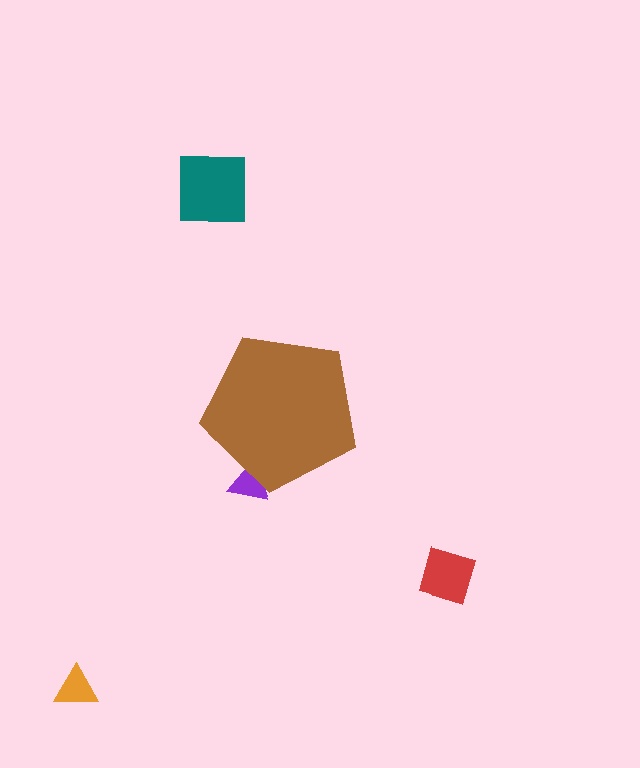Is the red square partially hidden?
No, the red square is fully visible.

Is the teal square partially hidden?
No, the teal square is fully visible.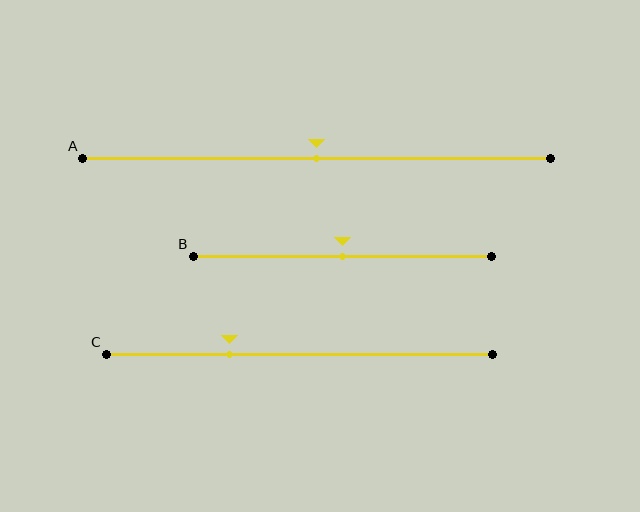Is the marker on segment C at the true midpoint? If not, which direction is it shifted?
No, the marker on segment C is shifted to the left by about 18% of the segment length.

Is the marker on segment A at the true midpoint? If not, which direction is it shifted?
Yes, the marker on segment A is at the true midpoint.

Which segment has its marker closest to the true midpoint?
Segment A has its marker closest to the true midpoint.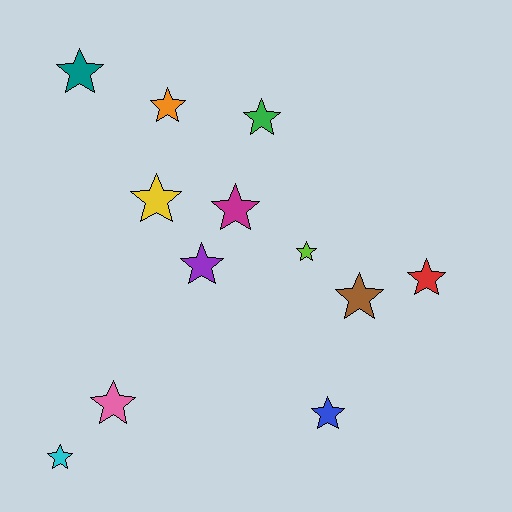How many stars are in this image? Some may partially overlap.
There are 12 stars.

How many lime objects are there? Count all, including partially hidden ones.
There is 1 lime object.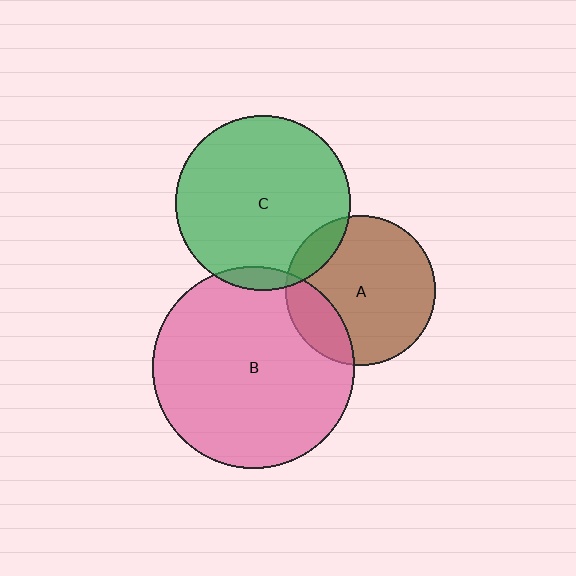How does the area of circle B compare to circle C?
Approximately 1.3 times.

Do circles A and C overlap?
Yes.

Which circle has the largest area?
Circle B (pink).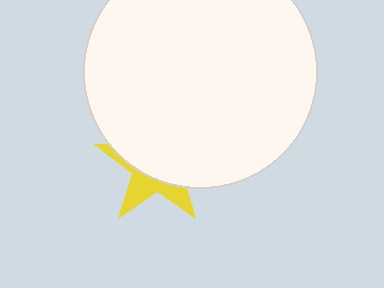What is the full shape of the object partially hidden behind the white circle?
The partially hidden object is a yellow star.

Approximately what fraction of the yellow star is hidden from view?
Roughly 66% of the yellow star is hidden behind the white circle.